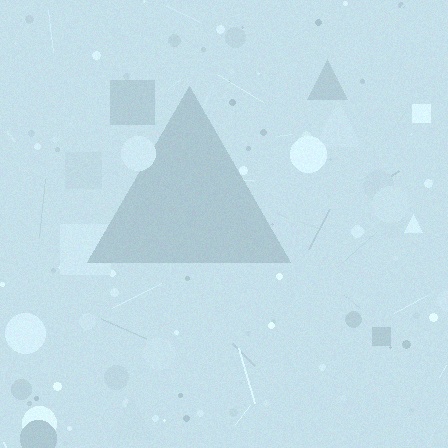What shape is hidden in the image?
A triangle is hidden in the image.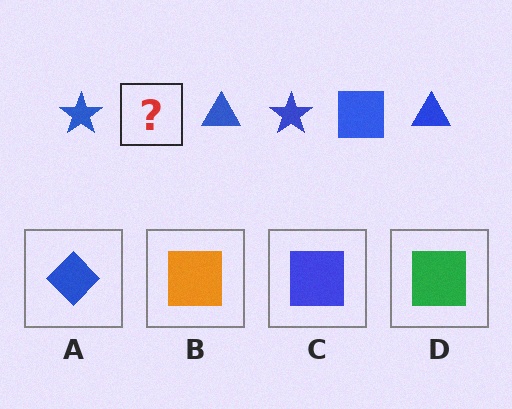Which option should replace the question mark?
Option C.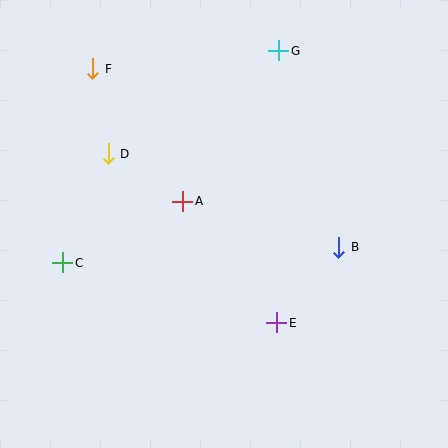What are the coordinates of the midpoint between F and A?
The midpoint between F and A is at (138, 135).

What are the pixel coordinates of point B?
Point B is at (339, 247).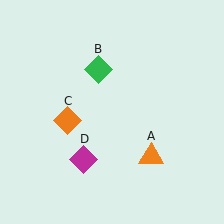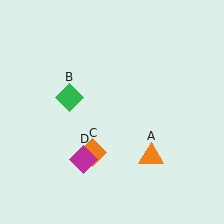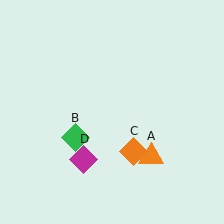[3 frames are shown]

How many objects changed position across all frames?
2 objects changed position: green diamond (object B), orange diamond (object C).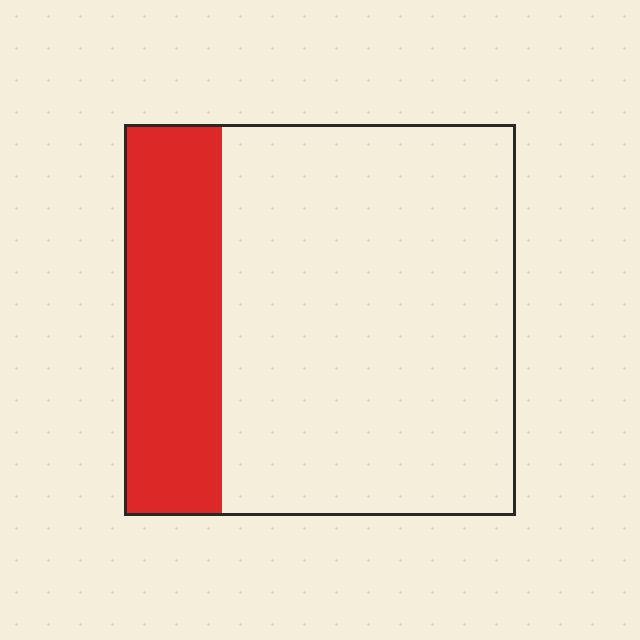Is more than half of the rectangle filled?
No.